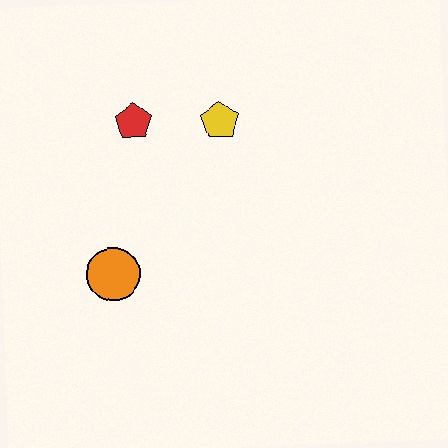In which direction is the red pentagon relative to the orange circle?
The red pentagon is above the orange circle.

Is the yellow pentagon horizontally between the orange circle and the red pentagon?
No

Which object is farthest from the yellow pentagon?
The orange circle is farthest from the yellow pentagon.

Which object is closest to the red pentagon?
The yellow pentagon is closest to the red pentagon.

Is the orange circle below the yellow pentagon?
Yes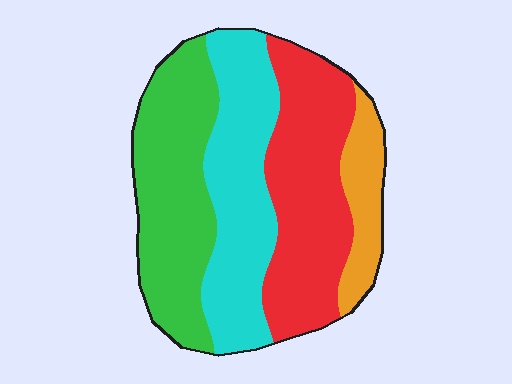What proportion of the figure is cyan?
Cyan covers roughly 30% of the figure.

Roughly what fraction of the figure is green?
Green takes up about one third (1/3) of the figure.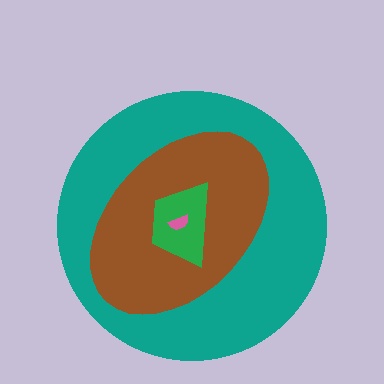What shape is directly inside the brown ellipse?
The green trapezoid.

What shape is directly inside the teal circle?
The brown ellipse.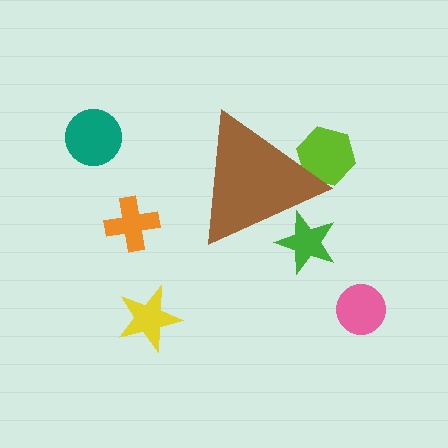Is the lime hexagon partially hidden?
Yes, the lime hexagon is partially hidden behind the brown triangle.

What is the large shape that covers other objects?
A brown triangle.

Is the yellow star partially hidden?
No, the yellow star is fully visible.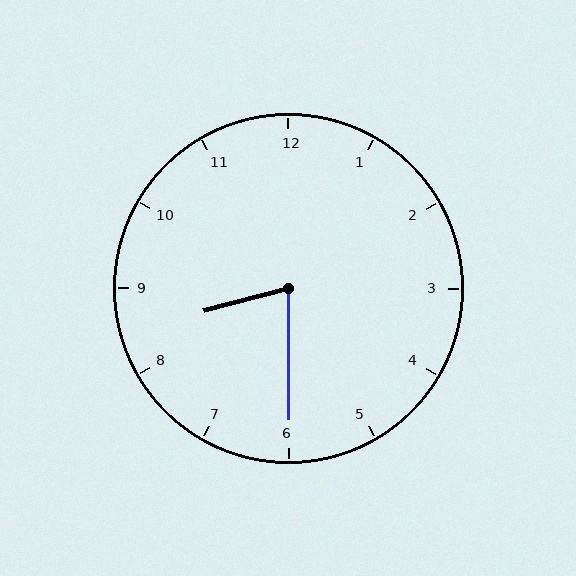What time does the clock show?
8:30.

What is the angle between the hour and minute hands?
Approximately 75 degrees.